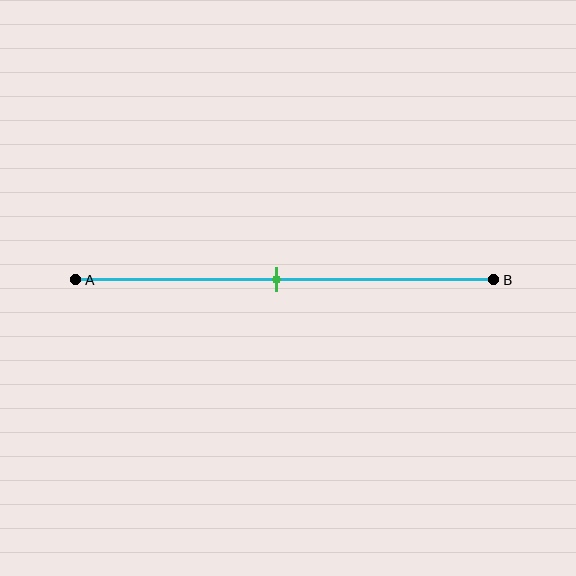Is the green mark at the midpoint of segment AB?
Yes, the mark is approximately at the midpoint.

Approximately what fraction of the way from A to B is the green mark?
The green mark is approximately 50% of the way from A to B.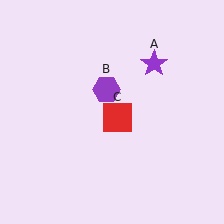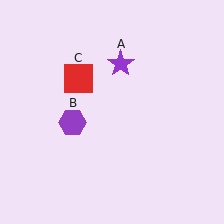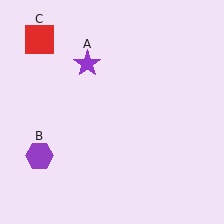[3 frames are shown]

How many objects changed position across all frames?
3 objects changed position: purple star (object A), purple hexagon (object B), red square (object C).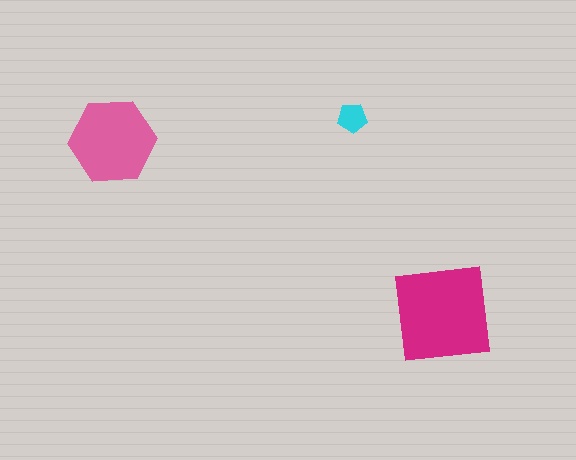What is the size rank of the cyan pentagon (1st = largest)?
3rd.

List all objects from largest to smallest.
The magenta square, the pink hexagon, the cyan pentagon.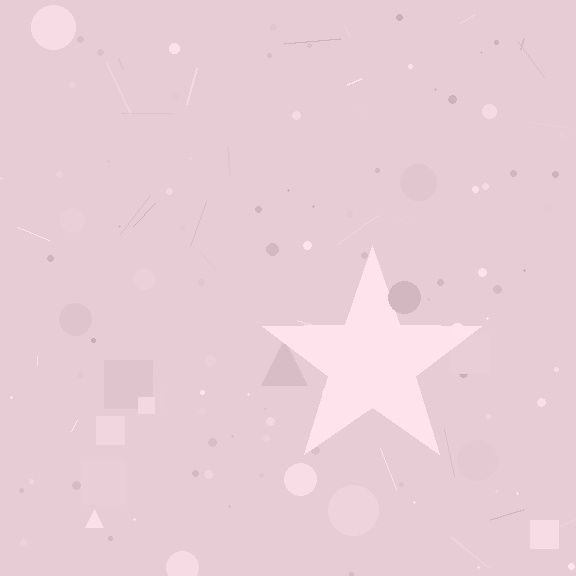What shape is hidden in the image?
A star is hidden in the image.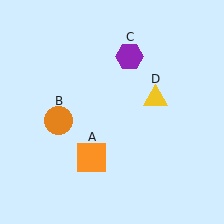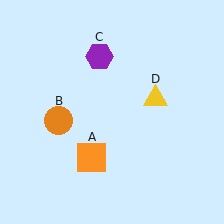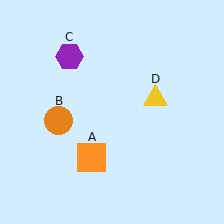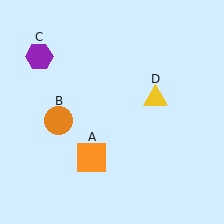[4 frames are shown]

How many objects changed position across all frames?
1 object changed position: purple hexagon (object C).